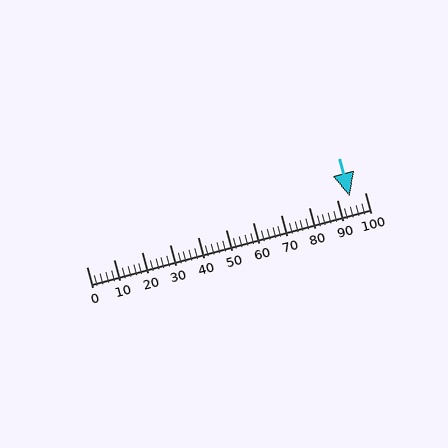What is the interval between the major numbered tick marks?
The major tick marks are spaced 10 units apart.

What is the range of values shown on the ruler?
The ruler shows values from 0 to 100.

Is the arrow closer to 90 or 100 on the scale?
The arrow is closer to 90.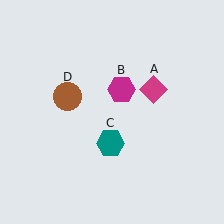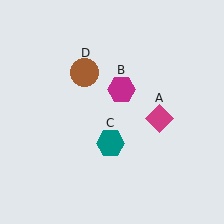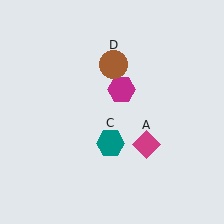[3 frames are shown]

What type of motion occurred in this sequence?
The magenta diamond (object A), brown circle (object D) rotated clockwise around the center of the scene.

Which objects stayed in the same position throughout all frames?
Magenta hexagon (object B) and teal hexagon (object C) remained stationary.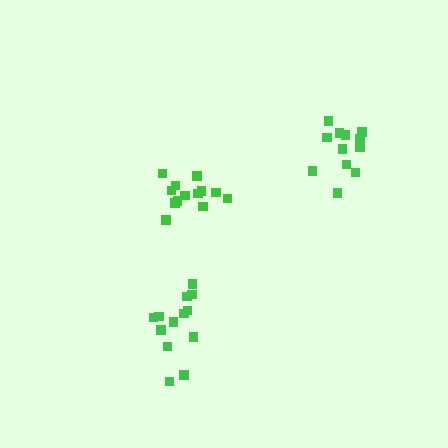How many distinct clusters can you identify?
There are 3 distinct clusters.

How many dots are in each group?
Group 1: 12 dots, Group 2: 14 dots, Group 3: 13 dots (39 total).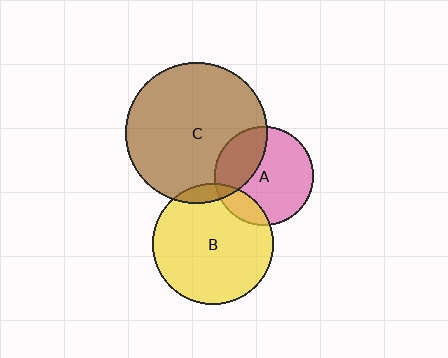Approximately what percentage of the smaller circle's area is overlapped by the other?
Approximately 15%.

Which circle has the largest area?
Circle C (brown).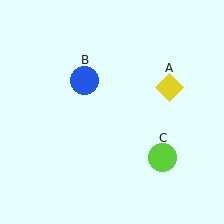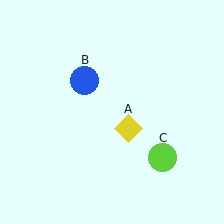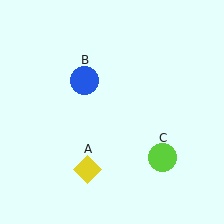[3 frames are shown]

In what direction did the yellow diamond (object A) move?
The yellow diamond (object A) moved down and to the left.